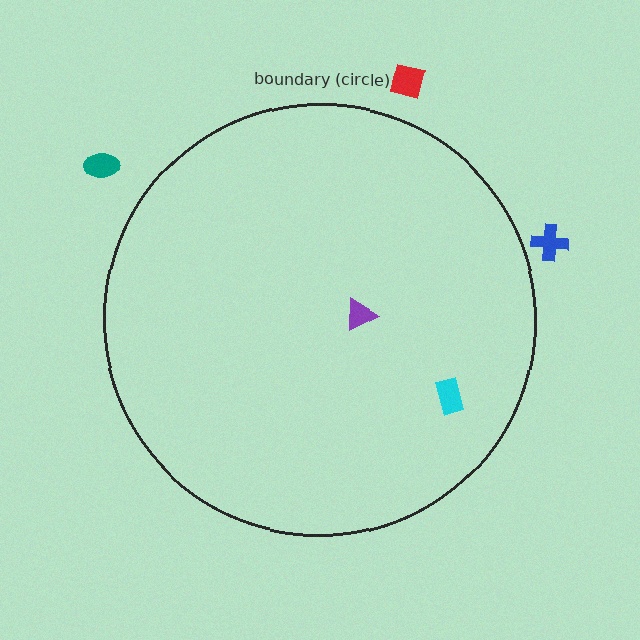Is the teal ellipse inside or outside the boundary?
Outside.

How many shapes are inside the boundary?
2 inside, 3 outside.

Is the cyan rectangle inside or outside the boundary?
Inside.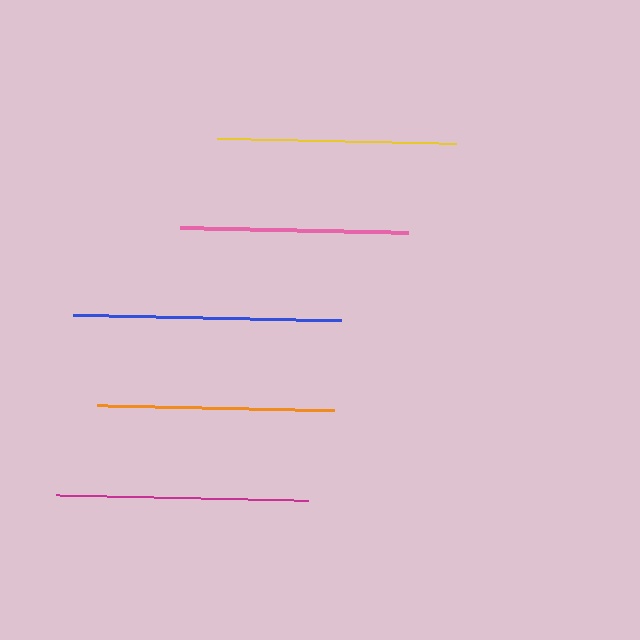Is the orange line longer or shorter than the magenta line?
The magenta line is longer than the orange line.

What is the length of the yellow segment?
The yellow segment is approximately 238 pixels long.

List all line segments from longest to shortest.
From longest to shortest: blue, magenta, yellow, orange, pink.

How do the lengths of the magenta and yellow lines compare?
The magenta and yellow lines are approximately the same length.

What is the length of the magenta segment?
The magenta segment is approximately 252 pixels long.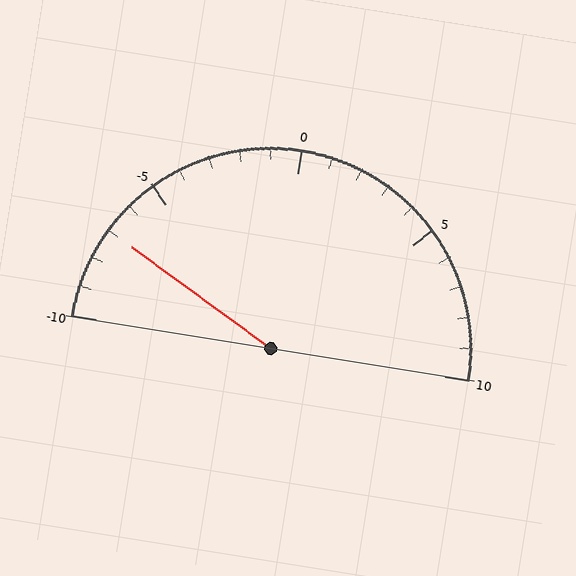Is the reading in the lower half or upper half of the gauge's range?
The reading is in the lower half of the range (-10 to 10).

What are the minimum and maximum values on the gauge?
The gauge ranges from -10 to 10.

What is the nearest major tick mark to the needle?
The nearest major tick mark is -5.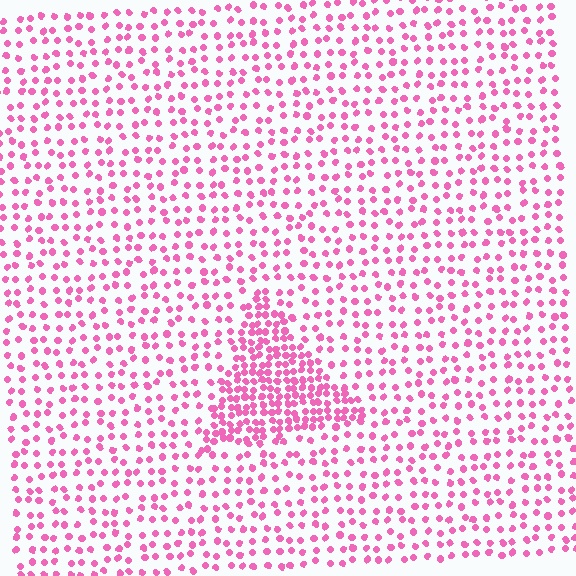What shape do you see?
I see a triangle.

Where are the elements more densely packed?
The elements are more densely packed inside the triangle boundary.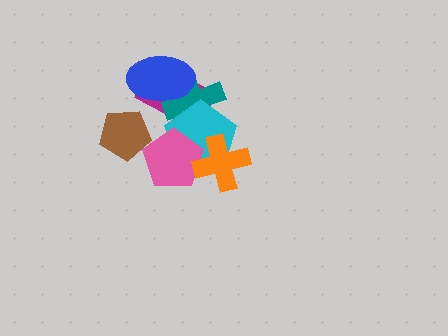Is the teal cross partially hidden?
Yes, it is partially covered by another shape.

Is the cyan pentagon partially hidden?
Yes, it is partially covered by another shape.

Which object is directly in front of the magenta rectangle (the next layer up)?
The teal cross is directly in front of the magenta rectangle.